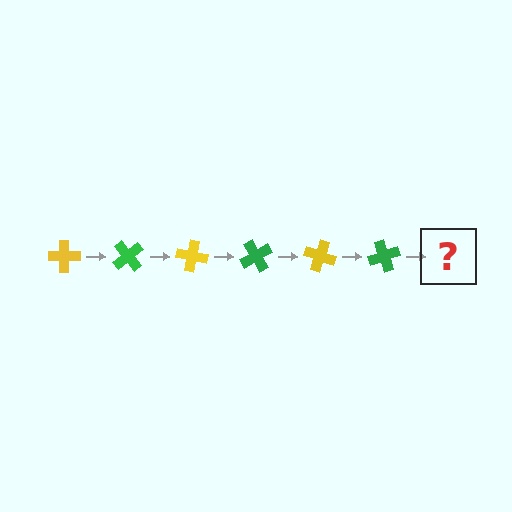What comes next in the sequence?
The next element should be a yellow cross, rotated 300 degrees from the start.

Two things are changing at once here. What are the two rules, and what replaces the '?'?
The two rules are that it rotates 50 degrees each step and the color cycles through yellow and green. The '?' should be a yellow cross, rotated 300 degrees from the start.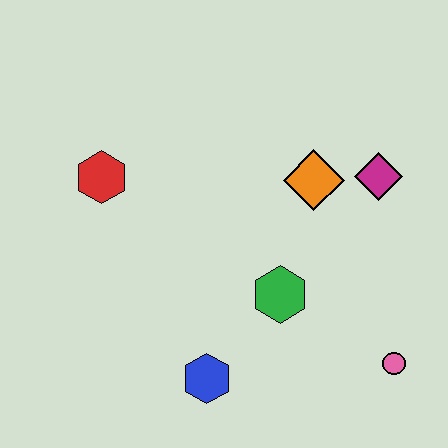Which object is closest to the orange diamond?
The magenta diamond is closest to the orange diamond.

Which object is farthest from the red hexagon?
The pink circle is farthest from the red hexagon.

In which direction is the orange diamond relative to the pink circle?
The orange diamond is above the pink circle.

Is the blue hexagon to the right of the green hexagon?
No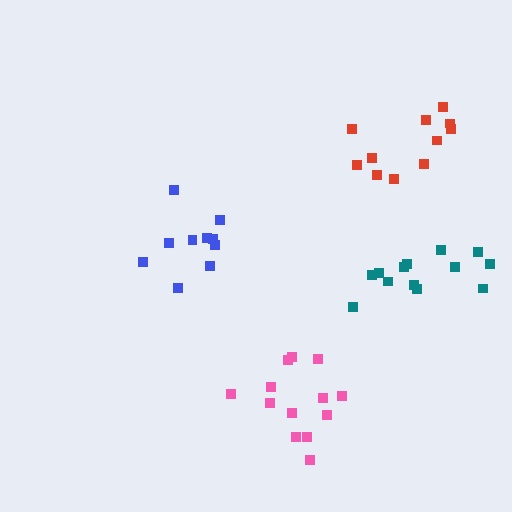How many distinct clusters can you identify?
There are 4 distinct clusters.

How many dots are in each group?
Group 1: 10 dots, Group 2: 13 dots, Group 3: 11 dots, Group 4: 13 dots (47 total).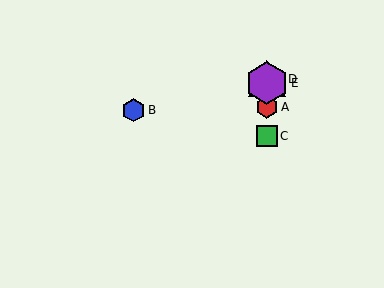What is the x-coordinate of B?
Object B is at x≈134.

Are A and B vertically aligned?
No, A is at x≈267 and B is at x≈134.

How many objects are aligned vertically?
4 objects (A, C, D, E) are aligned vertically.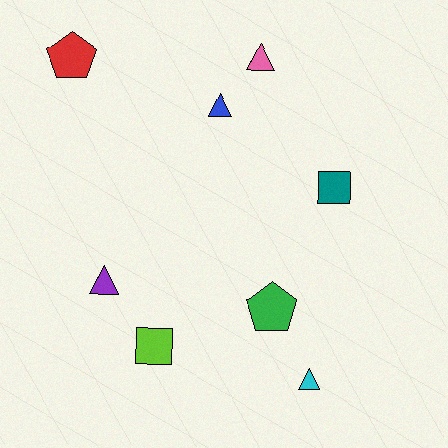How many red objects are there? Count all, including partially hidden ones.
There is 1 red object.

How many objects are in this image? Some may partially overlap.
There are 8 objects.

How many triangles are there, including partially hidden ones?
There are 4 triangles.